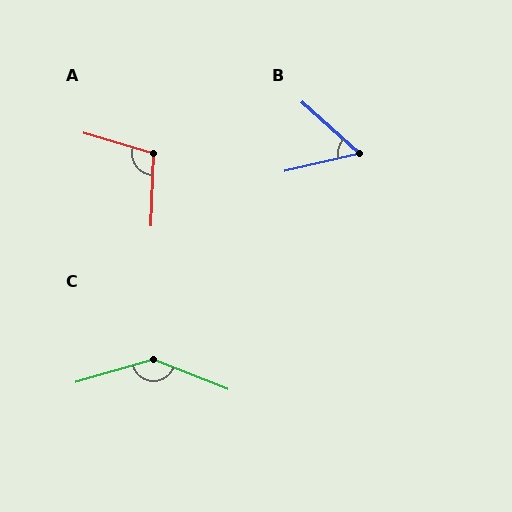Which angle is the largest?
C, at approximately 142 degrees.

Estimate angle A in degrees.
Approximately 104 degrees.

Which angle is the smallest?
B, at approximately 55 degrees.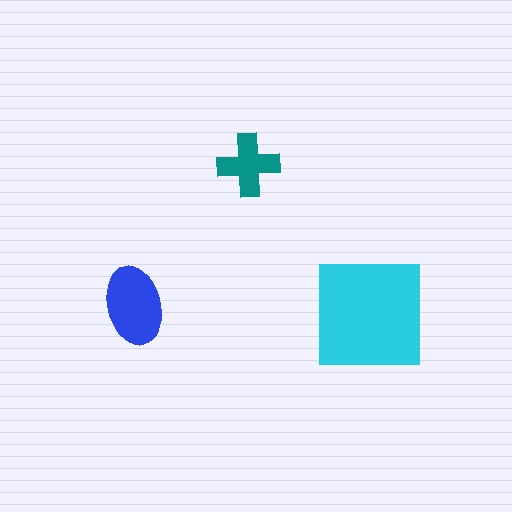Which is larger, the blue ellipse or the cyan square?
The cyan square.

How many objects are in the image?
There are 3 objects in the image.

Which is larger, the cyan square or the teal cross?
The cyan square.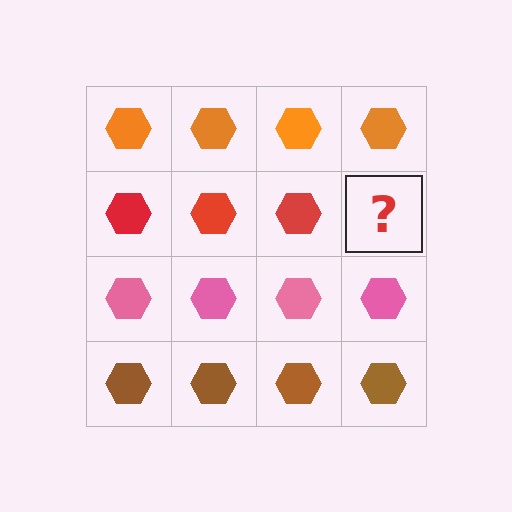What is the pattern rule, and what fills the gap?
The rule is that each row has a consistent color. The gap should be filled with a red hexagon.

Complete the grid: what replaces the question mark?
The question mark should be replaced with a red hexagon.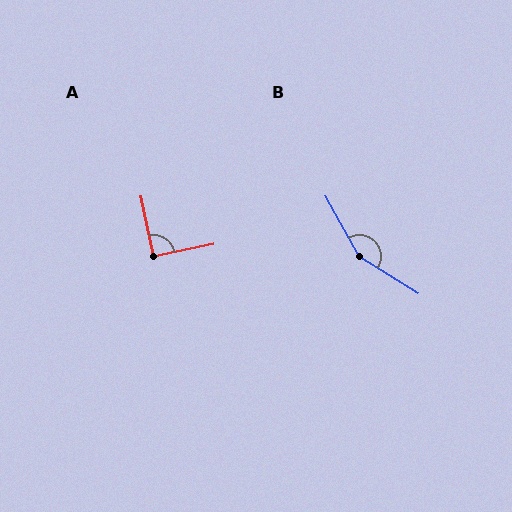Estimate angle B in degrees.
Approximately 151 degrees.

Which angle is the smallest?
A, at approximately 90 degrees.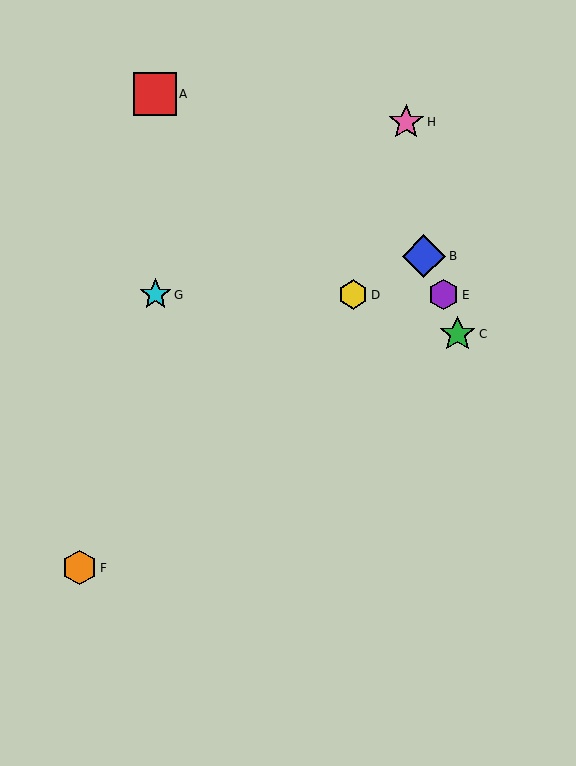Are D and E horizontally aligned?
Yes, both are at y≈295.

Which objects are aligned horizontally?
Objects D, E, G are aligned horizontally.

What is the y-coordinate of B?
Object B is at y≈256.